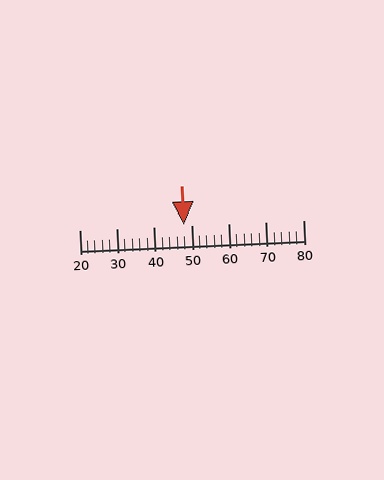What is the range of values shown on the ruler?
The ruler shows values from 20 to 80.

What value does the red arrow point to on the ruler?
The red arrow points to approximately 48.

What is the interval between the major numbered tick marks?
The major tick marks are spaced 10 units apart.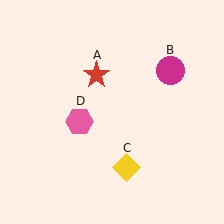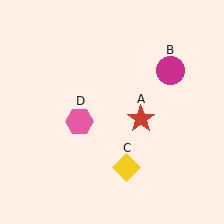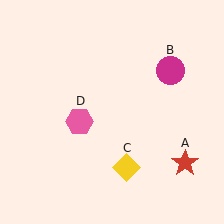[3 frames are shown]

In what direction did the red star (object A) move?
The red star (object A) moved down and to the right.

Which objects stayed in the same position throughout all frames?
Magenta circle (object B) and yellow diamond (object C) and pink hexagon (object D) remained stationary.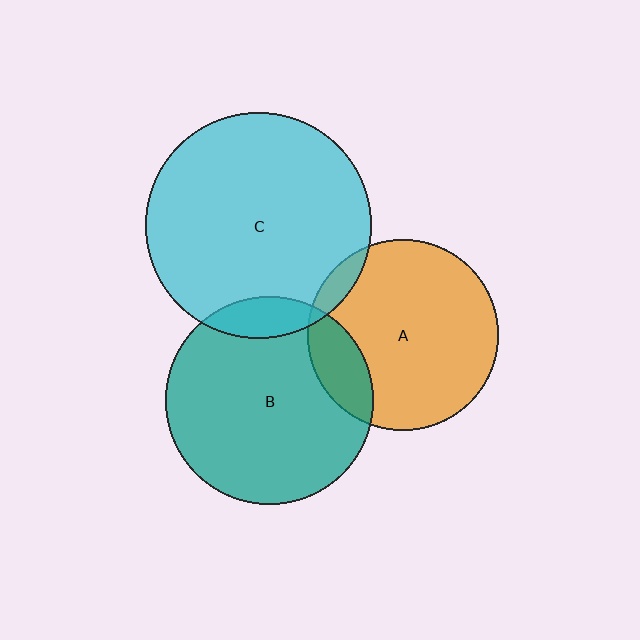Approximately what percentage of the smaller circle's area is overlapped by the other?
Approximately 15%.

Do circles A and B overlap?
Yes.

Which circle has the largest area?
Circle C (cyan).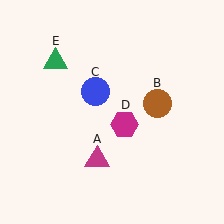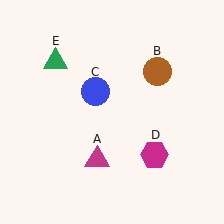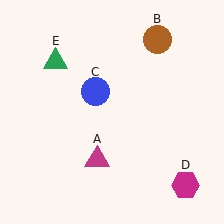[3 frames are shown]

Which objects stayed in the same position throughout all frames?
Magenta triangle (object A) and blue circle (object C) and green triangle (object E) remained stationary.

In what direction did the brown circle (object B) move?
The brown circle (object B) moved up.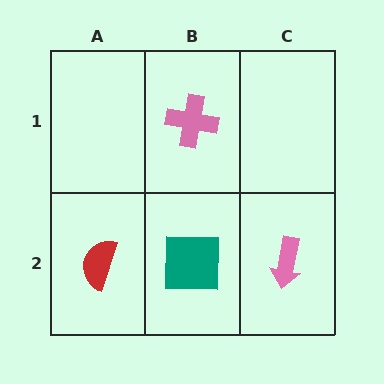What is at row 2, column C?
A pink arrow.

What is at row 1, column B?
A pink cross.